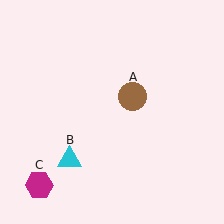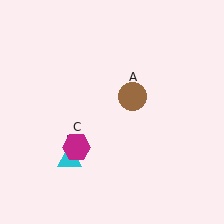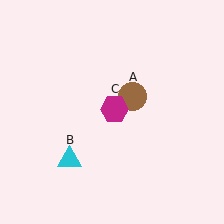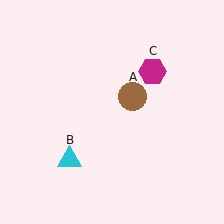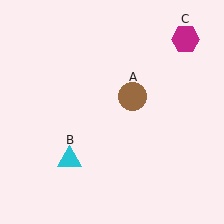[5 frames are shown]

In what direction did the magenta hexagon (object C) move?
The magenta hexagon (object C) moved up and to the right.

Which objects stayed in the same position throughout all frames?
Brown circle (object A) and cyan triangle (object B) remained stationary.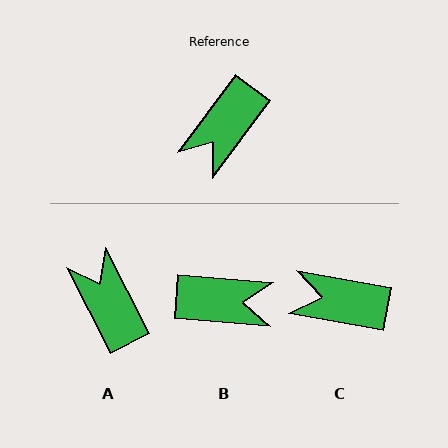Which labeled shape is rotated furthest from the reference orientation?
B, about 122 degrees away.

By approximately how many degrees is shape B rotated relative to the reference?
Approximately 122 degrees counter-clockwise.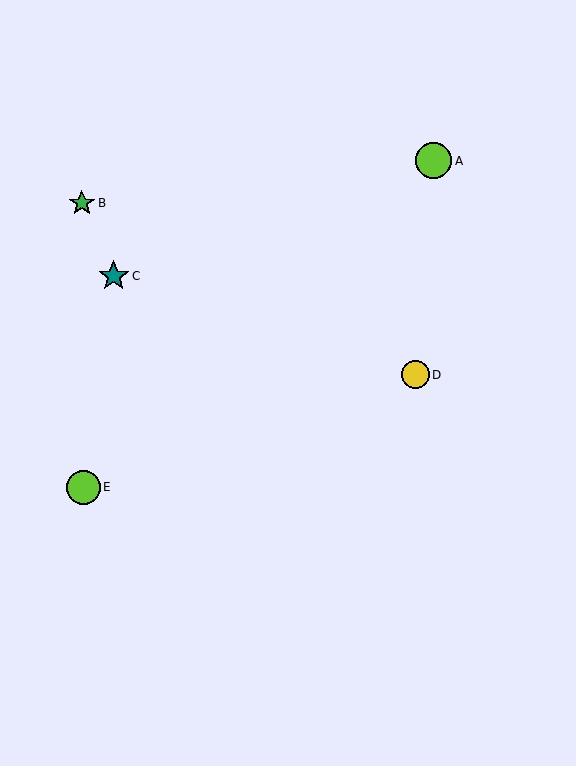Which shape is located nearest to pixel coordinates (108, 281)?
The teal star (labeled C) at (114, 276) is nearest to that location.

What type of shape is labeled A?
Shape A is a lime circle.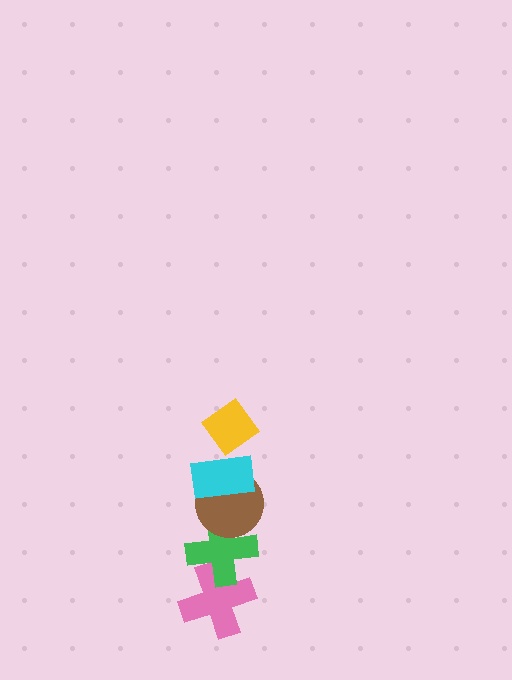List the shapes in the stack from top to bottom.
From top to bottom: the yellow diamond, the cyan rectangle, the brown circle, the green cross, the pink cross.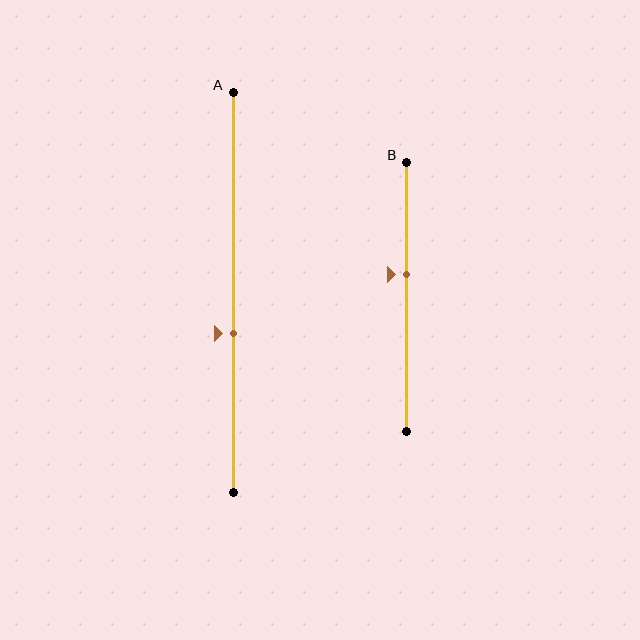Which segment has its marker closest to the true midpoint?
Segment B has its marker closest to the true midpoint.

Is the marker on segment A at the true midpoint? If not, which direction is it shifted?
No, the marker on segment A is shifted downward by about 10% of the segment length.